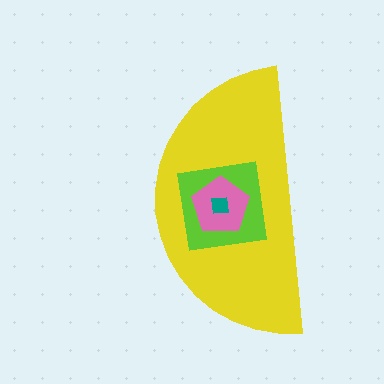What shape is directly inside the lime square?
The pink pentagon.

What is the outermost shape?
The yellow semicircle.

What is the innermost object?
The teal square.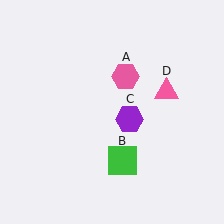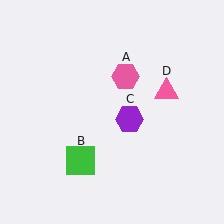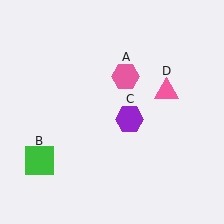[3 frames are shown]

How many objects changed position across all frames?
1 object changed position: green square (object B).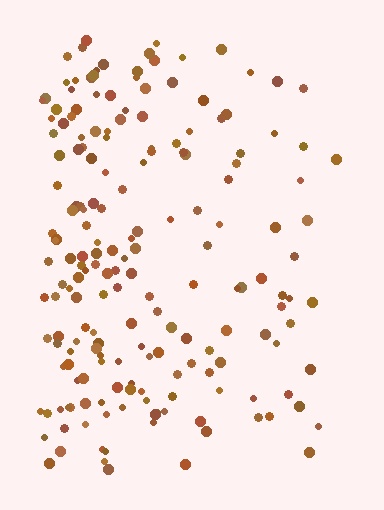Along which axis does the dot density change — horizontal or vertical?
Horizontal.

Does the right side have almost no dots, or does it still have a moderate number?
Still a moderate number, just noticeably fewer than the left.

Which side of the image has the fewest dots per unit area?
The right.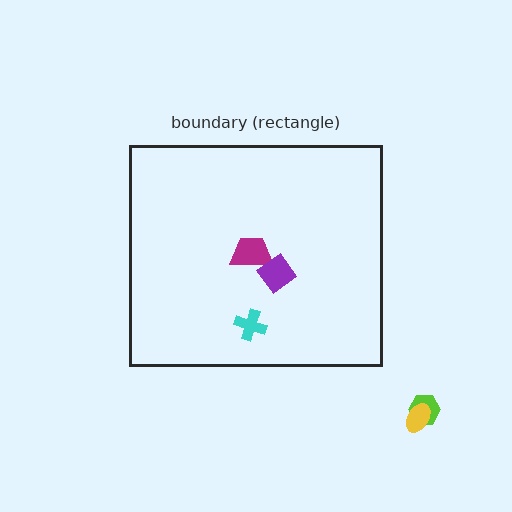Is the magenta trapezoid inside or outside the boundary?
Inside.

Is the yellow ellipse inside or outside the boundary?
Outside.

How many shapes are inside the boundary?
3 inside, 2 outside.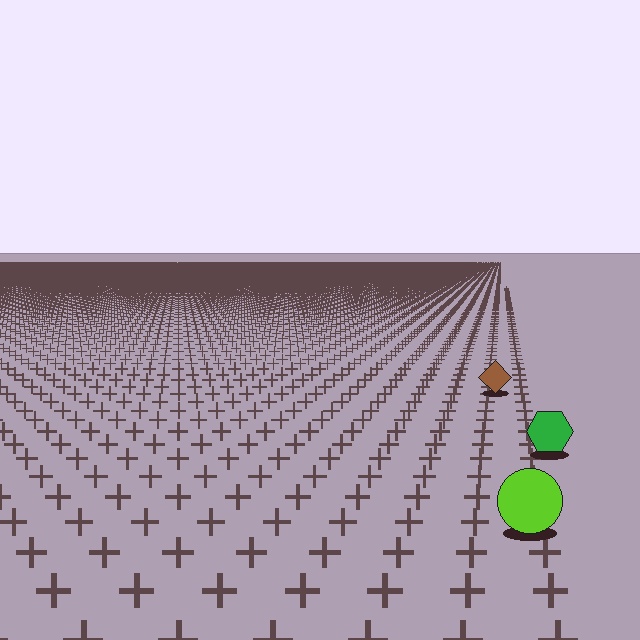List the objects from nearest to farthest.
From nearest to farthest: the lime circle, the green hexagon, the brown diamond.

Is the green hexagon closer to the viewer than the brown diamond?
Yes. The green hexagon is closer — you can tell from the texture gradient: the ground texture is coarser near it.